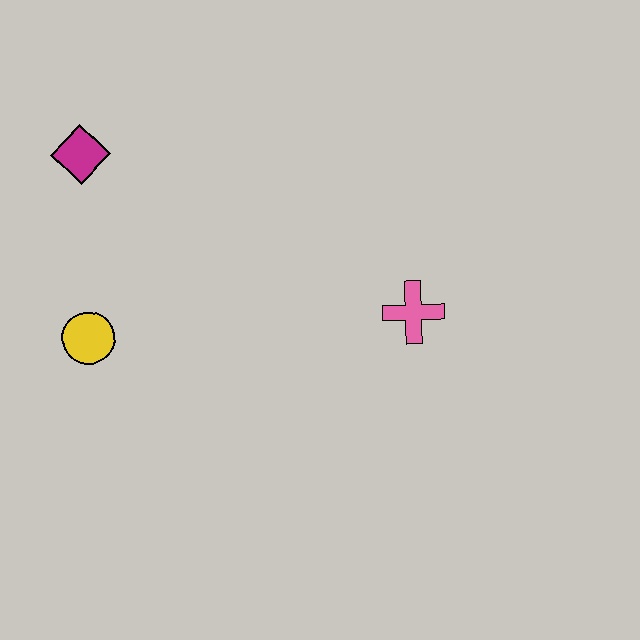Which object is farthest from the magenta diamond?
The pink cross is farthest from the magenta diamond.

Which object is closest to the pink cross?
The yellow circle is closest to the pink cross.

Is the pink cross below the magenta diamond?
Yes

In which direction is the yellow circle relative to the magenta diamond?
The yellow circle is below the magenta diamond.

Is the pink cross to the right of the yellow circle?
Yes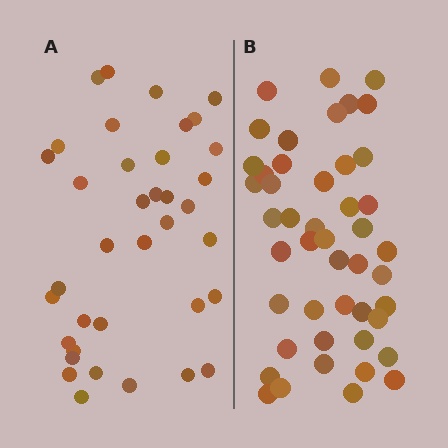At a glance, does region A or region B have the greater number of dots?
Region B (the right region) has more dots.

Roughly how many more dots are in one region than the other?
Region B has roughly 8 or so more dots than region A.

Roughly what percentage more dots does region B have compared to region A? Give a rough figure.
About 25% more.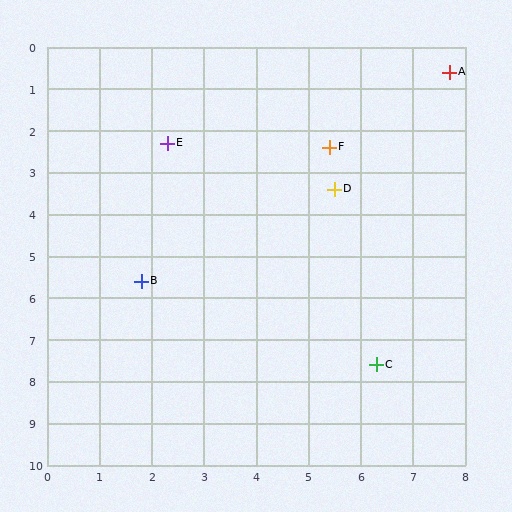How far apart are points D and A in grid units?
Points D and A are about 3.6 grid units apart.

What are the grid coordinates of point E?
Point E is at approximately (2.3, 2.3).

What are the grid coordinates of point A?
Point A is at approximately (7.7, 0.6).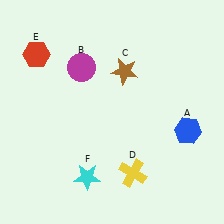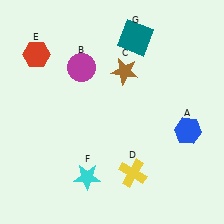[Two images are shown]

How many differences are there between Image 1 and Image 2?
There is 1 difference between the two images.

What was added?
A teal square (G) was added in Image 2.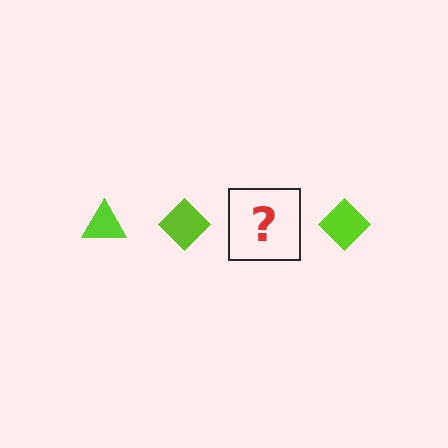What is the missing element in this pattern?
The missing element is a lime triangle.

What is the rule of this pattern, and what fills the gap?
The rule is that the pattern cycles through triangle, diamond shapes in lime. The gap should be filled with a lime triangle.